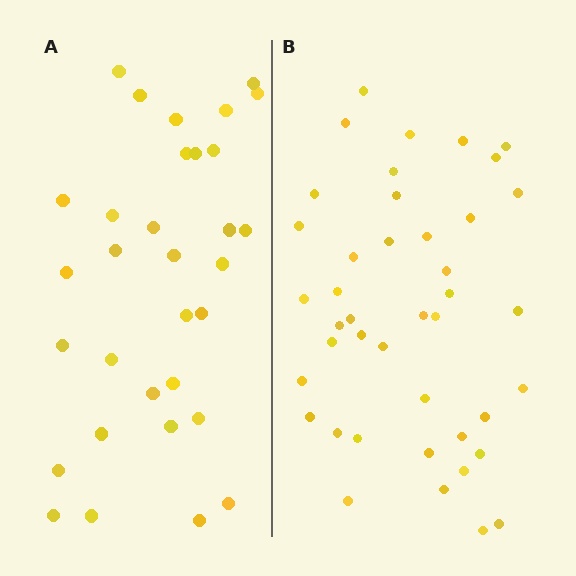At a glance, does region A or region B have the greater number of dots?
Region B (the right region) has more dots.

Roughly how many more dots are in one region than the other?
Region B has roughly 10 or so more dots than region A.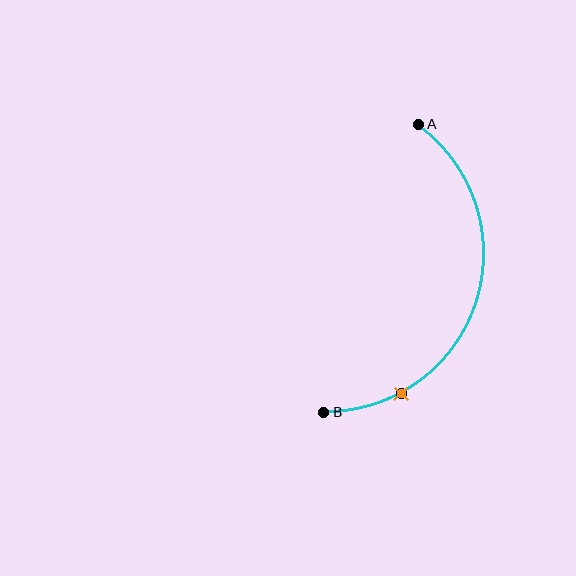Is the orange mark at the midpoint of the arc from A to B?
No. The orange mark lies on the arc but is closer to endpoint B. The arc midpoint would be at the point on the curve equidistant along the arc from both A and B.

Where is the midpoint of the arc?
The arc midpoint is the point on the curve farthest from the straight line joining A and B. It sits to the right of that line.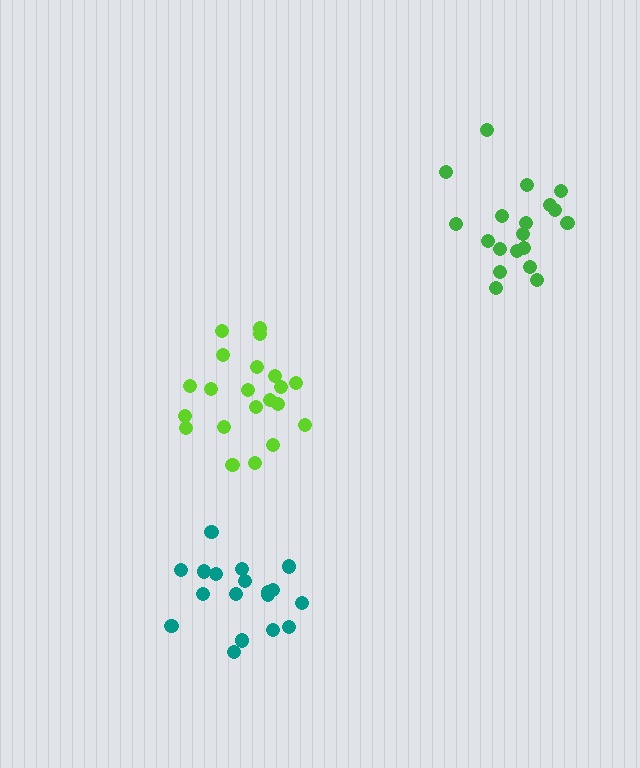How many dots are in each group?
Group 1: 21 dots, Group 2: 18 dots, Group 3: 19 dots (58 total).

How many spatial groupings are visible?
There are 3 spatial groupings.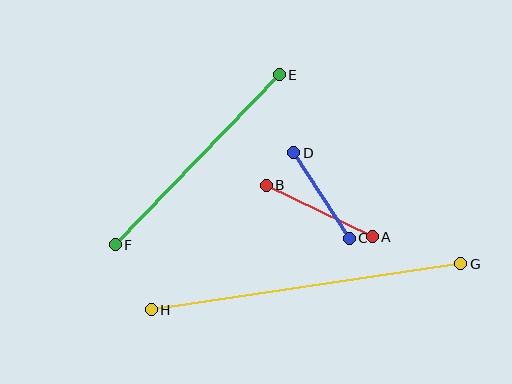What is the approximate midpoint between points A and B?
The midpoint is at approximately (319, 211) pixels.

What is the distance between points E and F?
The distance is approximately 236 pixels.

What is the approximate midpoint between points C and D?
The midpoint is at approximately (321, 196) pixels.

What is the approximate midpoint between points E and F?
The midpoint is at approximately (197, 160) pixels.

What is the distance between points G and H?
The distance is approximately 313 pixels.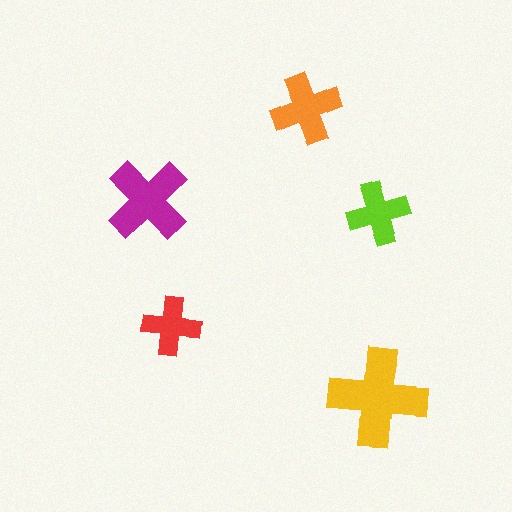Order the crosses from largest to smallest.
the yellow one, the magenta one, the orange one, the lime one, the red one.